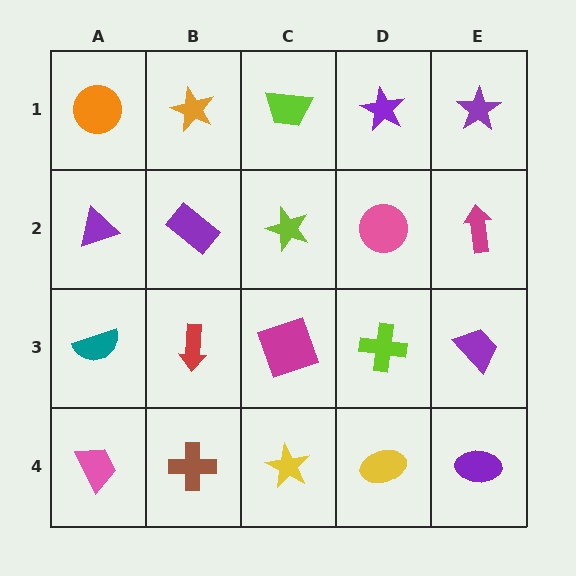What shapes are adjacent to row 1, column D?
A pink circle (row 2, column D), a lime trapezoid (row 1, column C), a purple star (row 1, column E).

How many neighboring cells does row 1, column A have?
2.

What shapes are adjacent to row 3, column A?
A purple triangle (row 2, column A), a pink trapezoid (row 4, column A), a red arrow (row 3, column B).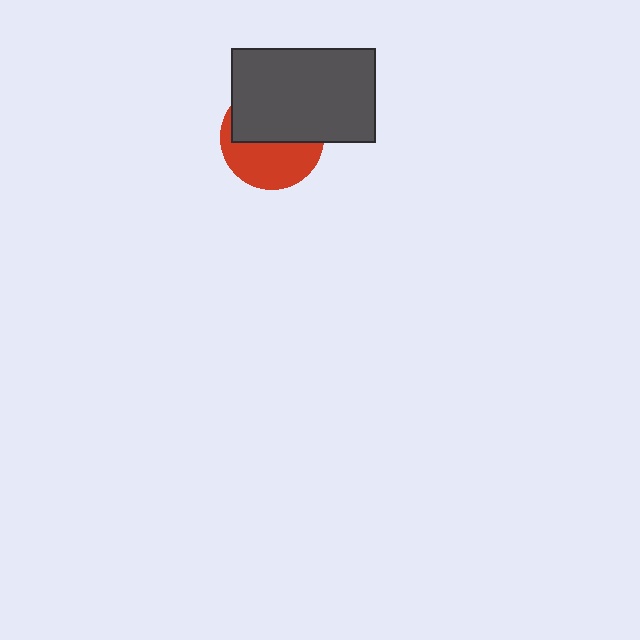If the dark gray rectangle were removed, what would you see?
You would see the complete red circle.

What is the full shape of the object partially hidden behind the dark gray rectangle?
The partially hidden object is a red circle.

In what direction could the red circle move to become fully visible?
The red circle could move down. That would shift it out from behind the dark gray rectangle entirely.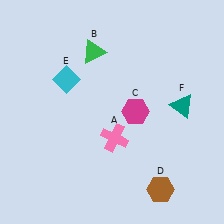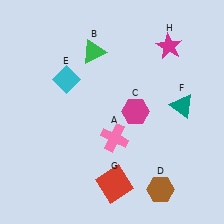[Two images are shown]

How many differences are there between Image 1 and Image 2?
There are 2 differences between the two images.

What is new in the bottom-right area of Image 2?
A red square (G) was added in the bottom-right area of Image 2.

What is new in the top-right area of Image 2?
A magenta star (H) was added in the top-right area of Image 2.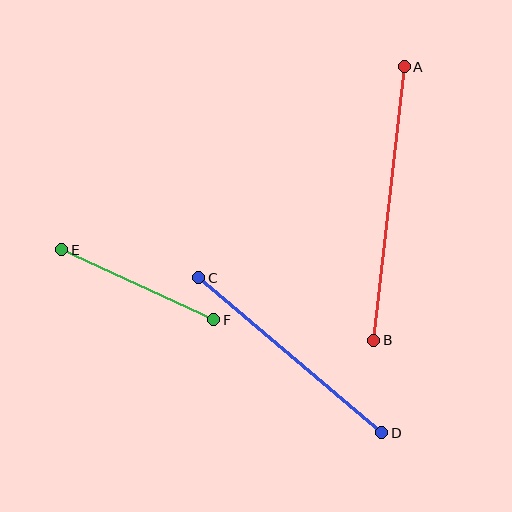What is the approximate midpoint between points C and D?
The midpoint is at approximately (290, 355) pixels.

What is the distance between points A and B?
The distance is approximately 276 pixels.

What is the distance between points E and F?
The distance is approximately 167 pixels.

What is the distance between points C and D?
The distance is approximately 240 pixels.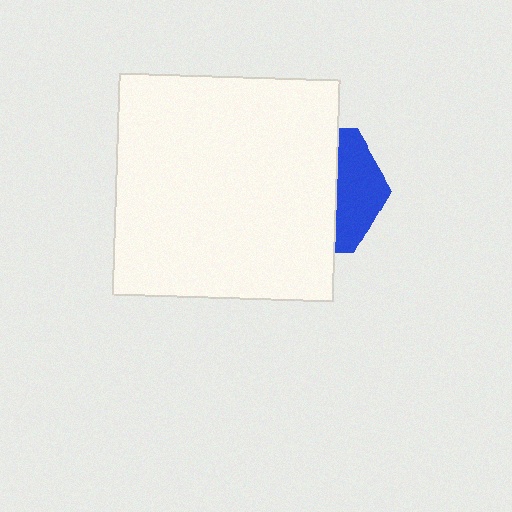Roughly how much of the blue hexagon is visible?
A small part of it is visible (roughly 34%).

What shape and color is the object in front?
The object in front is a white square.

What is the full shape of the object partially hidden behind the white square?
The partially hidden object is a blue hexagon.